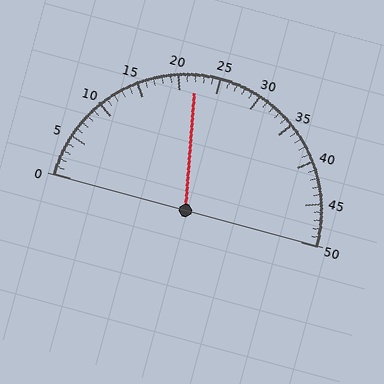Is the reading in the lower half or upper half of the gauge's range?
The reading is in the lower half of the range (0 to 50).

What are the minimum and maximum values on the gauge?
The gauge ranges from 0 to 50.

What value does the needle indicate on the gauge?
The needle indicates approximately 22.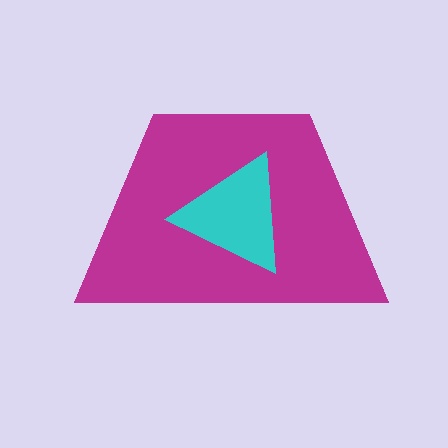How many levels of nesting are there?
2.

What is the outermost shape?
The magenta trapezoid.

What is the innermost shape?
The cyan triangle.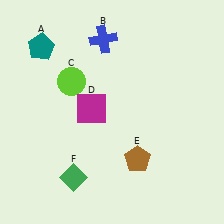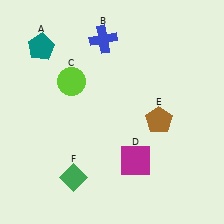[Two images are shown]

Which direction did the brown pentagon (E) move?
The brown pentagon (E) moved up.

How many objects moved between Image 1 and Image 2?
2 objects moved between the two images.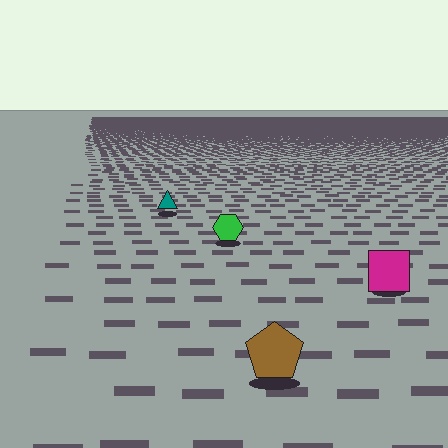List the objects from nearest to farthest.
From nearest to farthest: the brown pentagon, the magenta square, the green hexagon, the teal triangle.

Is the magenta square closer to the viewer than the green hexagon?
Yes. The magenta square is closer — you can tell from the texture gradient: the ground texture is coarser near it.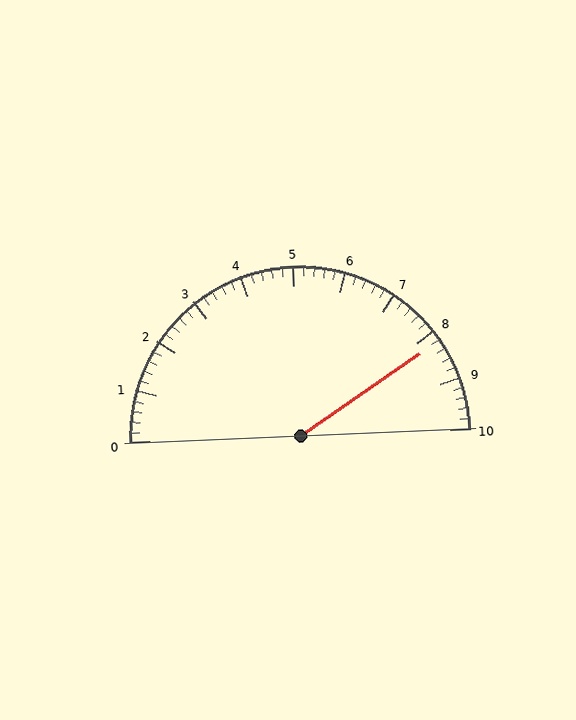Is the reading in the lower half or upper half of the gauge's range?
The reading is in the upper half of the range (0 to 10).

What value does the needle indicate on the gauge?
The needle indicates approximately 8.2.